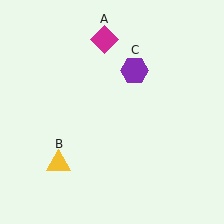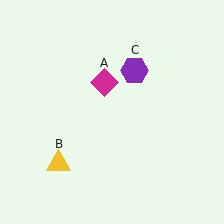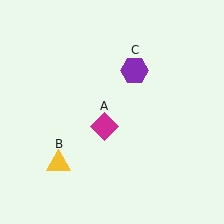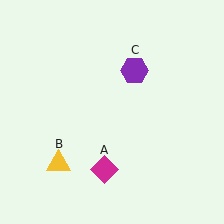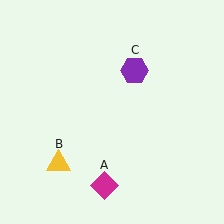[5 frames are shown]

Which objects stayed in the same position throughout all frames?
Yellow triangle (object B) and purple hexagon (object C) remained stationary.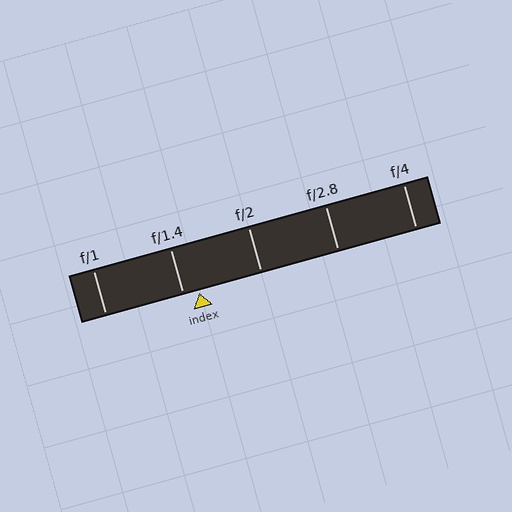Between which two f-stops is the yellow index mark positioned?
The index mark is between f/1.4 and f/2.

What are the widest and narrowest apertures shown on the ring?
The widest aperture shown is f/1 and the narrowest is f/4.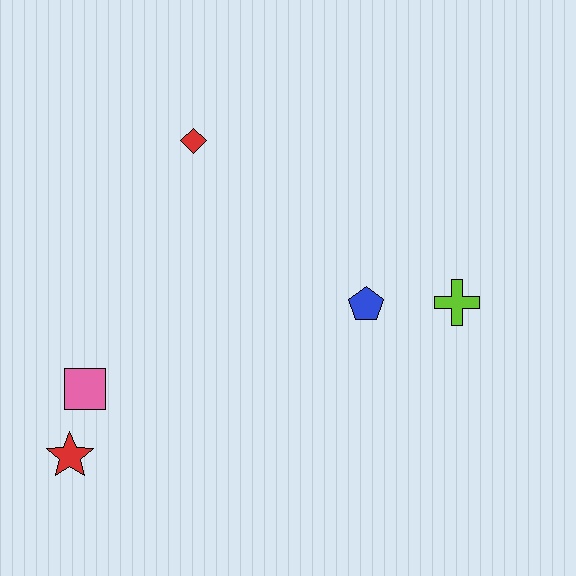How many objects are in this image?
There are 5 objects.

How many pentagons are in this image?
There is 1 pentagon.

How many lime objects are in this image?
There is 1 lime object.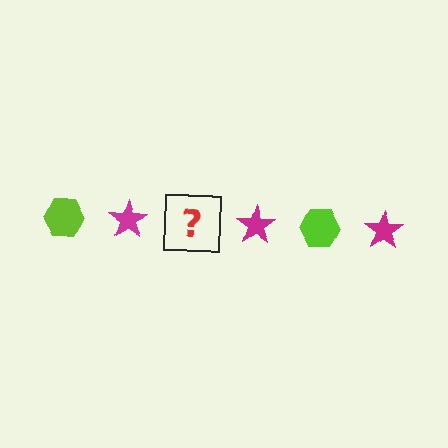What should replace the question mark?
The question mark should be replaced with a lime hexagon.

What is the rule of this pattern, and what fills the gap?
The rule is that the pattern alternates between lime hexagon and magenta star. The gap should be filled with a lime hexagon.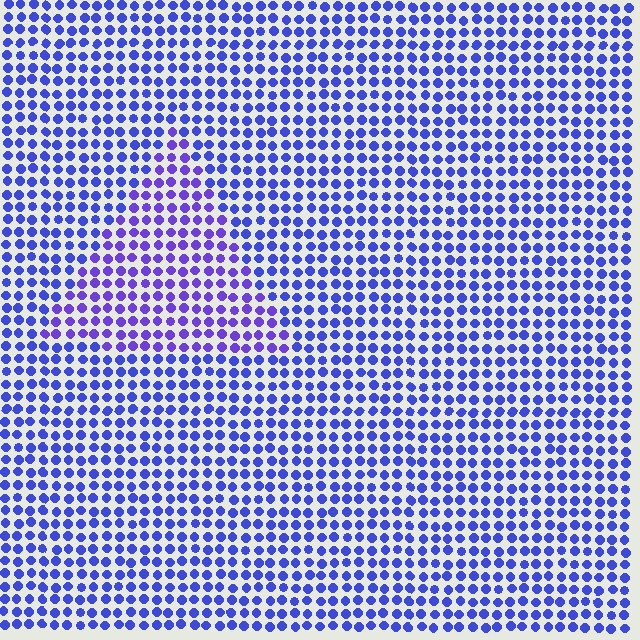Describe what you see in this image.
The image is filled with small blue elements in a uniform arrangement. A triangle-shaped region is visible where the elements are tinted to a slightly different hue, forming a subtle color boundary.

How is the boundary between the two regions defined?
The boundary is defined purely by a slight shift in hue (about 23 degrees). Spacing, size, and orientation are identical on both sides.